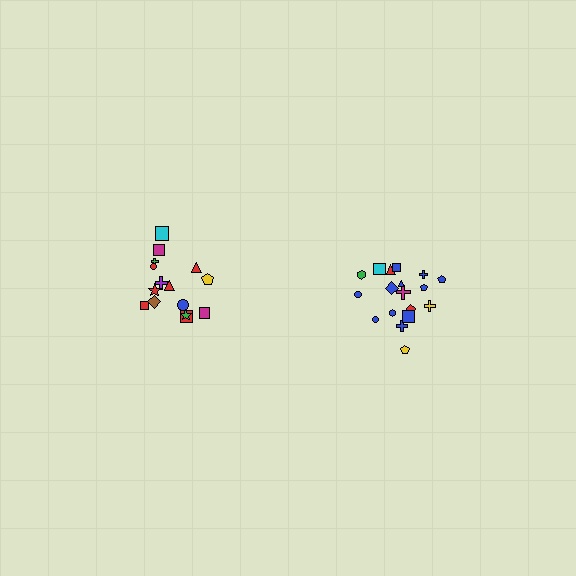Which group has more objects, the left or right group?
The right group.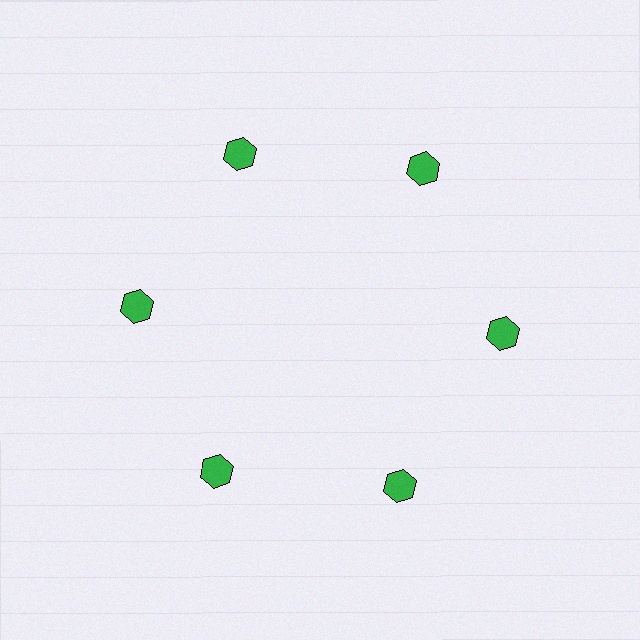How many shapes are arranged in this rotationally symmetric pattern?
There are 6 shapes, arranged in 6 groups of 1.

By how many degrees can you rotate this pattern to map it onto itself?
The pattern maps onto itself every 60 degrees of rotation.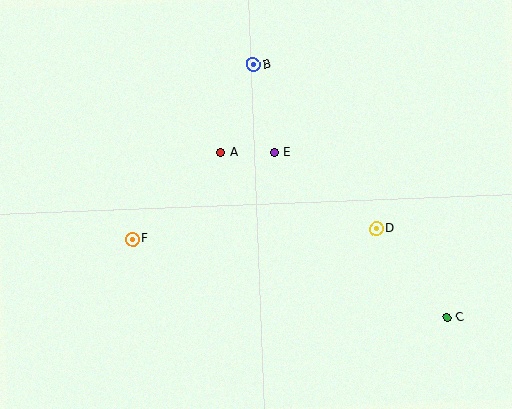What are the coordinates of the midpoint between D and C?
The midpoint between D and C is at (412, 273).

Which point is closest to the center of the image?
Point E at (274, 152) is closest to the center.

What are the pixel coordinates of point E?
Point E is at (274, 152).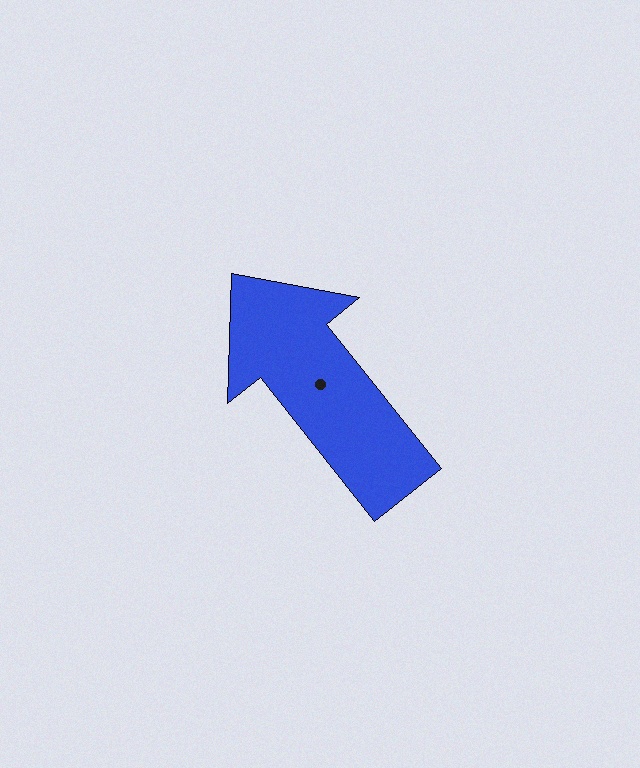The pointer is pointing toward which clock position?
Roughly 11 o'clock.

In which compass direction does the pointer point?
Northwest.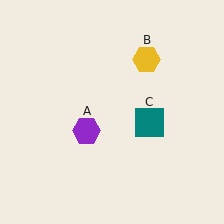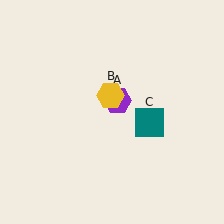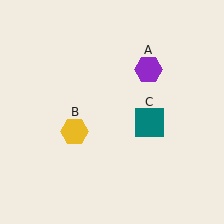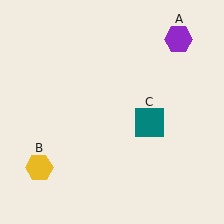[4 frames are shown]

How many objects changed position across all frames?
2 objects changed position: purple hexagon (object A), yellow hexagon (object B).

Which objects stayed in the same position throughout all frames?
Teal square (object C) remained stationary.